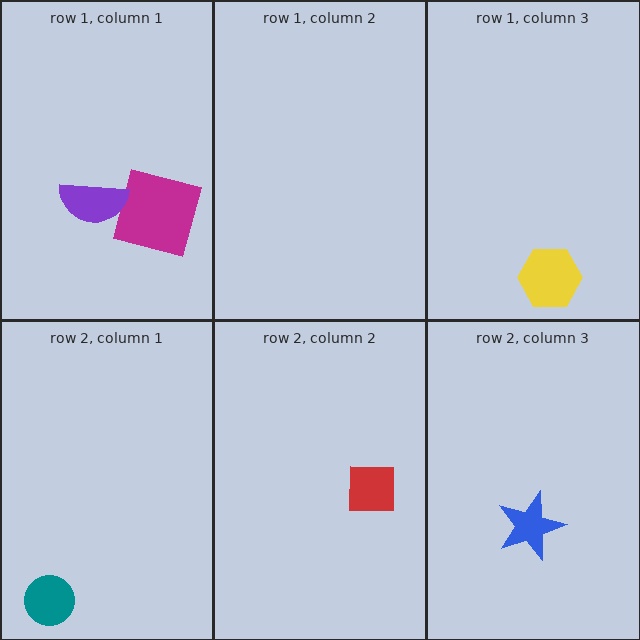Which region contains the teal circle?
The row 2, column 1 region.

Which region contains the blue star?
The row 2, column 3 region.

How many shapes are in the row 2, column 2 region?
1.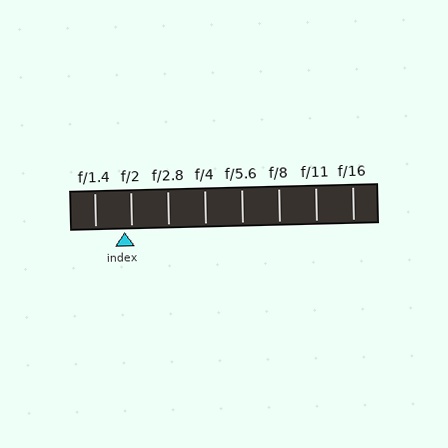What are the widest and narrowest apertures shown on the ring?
The widest aperture shown is f/1.4 and the narrowest is f/16.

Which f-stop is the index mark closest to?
The index mark is closest to f/2.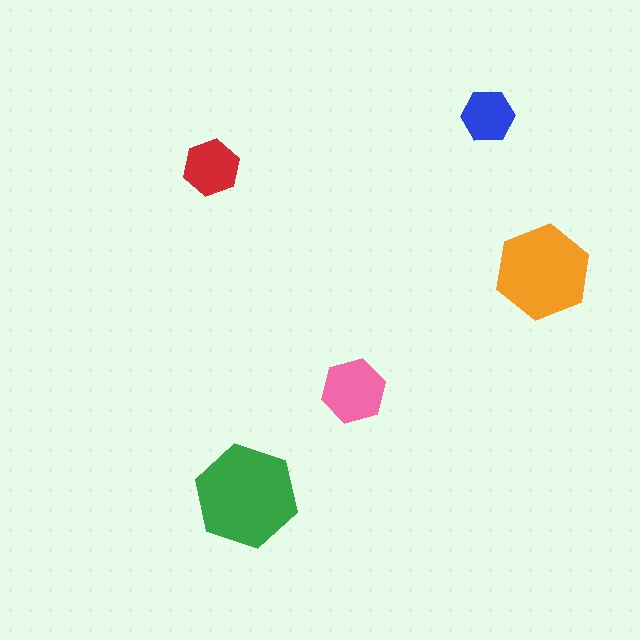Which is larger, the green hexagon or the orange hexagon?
The green one.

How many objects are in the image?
There are 5 objects in the image.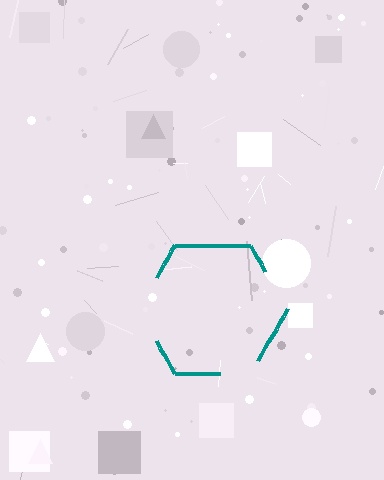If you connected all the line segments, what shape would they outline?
They would outline a hexagon.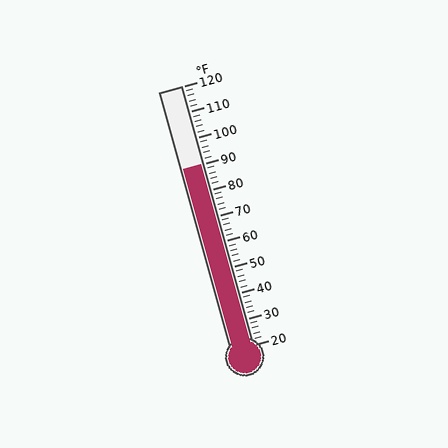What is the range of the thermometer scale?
The thermometer scale ranges from 20°F to 120°F.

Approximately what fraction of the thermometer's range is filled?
The thermometer is filled to approximately 70% of its range.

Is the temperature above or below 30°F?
The temperature is above 30°F.